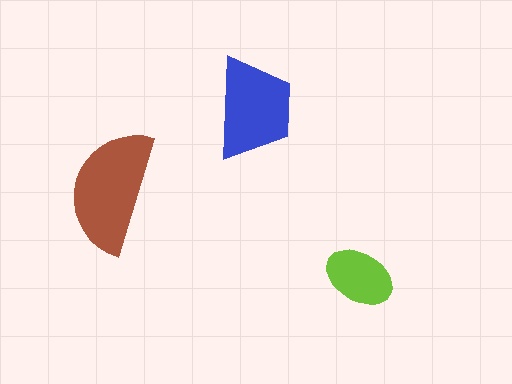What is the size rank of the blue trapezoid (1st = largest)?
2nd.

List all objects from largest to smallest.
The brown semicircle, the blue trapezoid, the lime ellipse.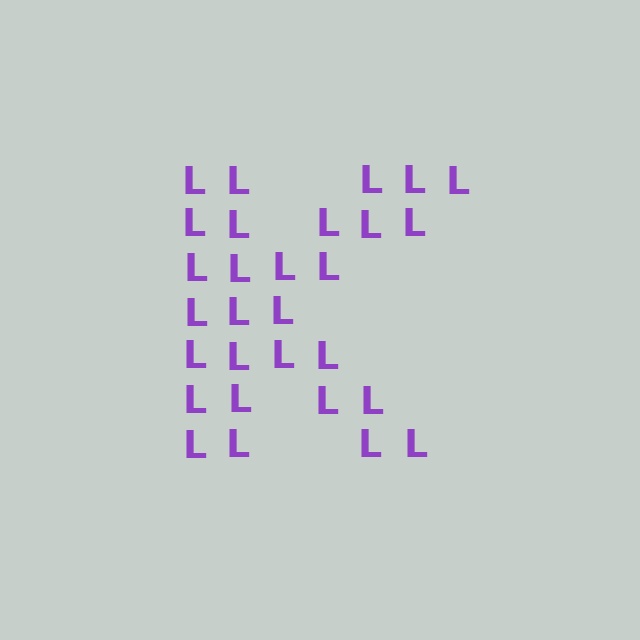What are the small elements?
The small elements are letter L's.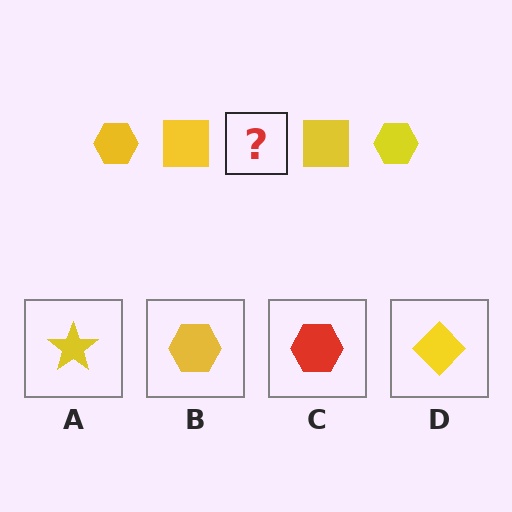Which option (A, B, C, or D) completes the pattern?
B.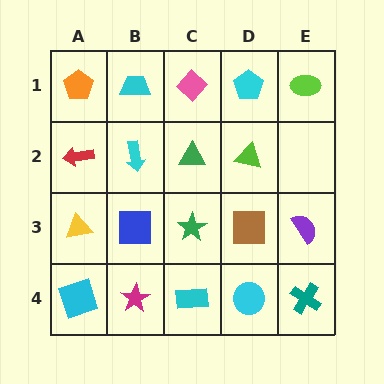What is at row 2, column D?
A lime triangle.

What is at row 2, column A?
A red arrow.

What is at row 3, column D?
A brown square.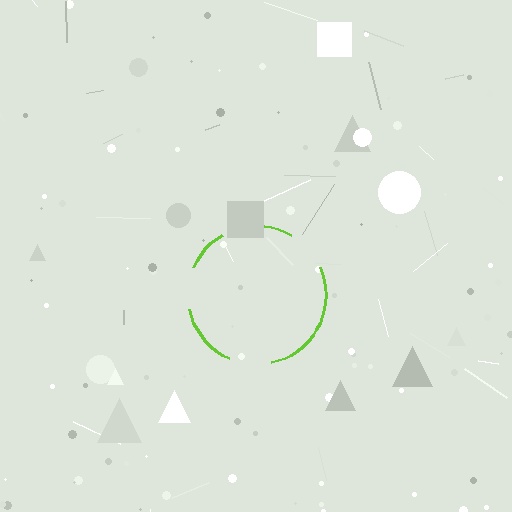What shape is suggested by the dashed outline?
The dashed outline suggests a circle.